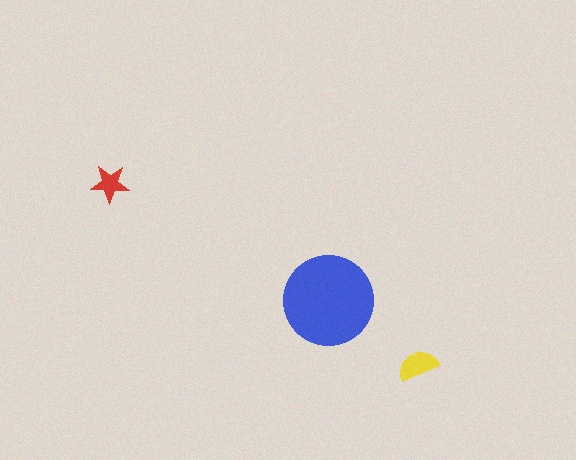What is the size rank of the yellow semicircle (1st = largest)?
2nd.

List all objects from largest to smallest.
The blue circle, the yellow semicircle, the red star.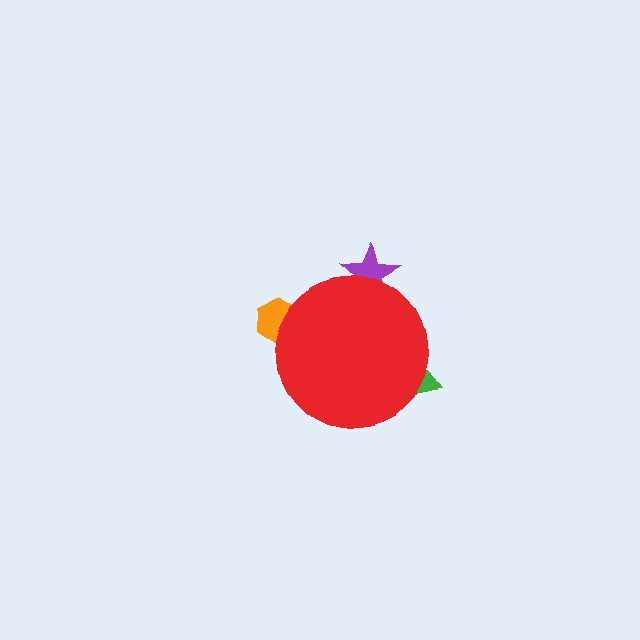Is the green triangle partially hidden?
Yes, the green triangle is partially hidden behind the red circle.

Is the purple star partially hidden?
Yes, the purple star is partially hidden behind the red circle.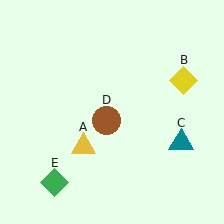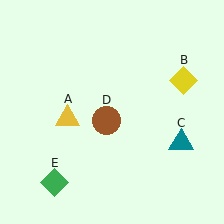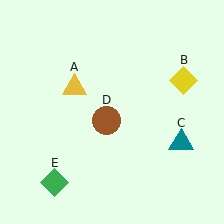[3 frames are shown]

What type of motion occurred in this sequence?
The yellow triangle (object A) rotated clockwise around the center of the scene.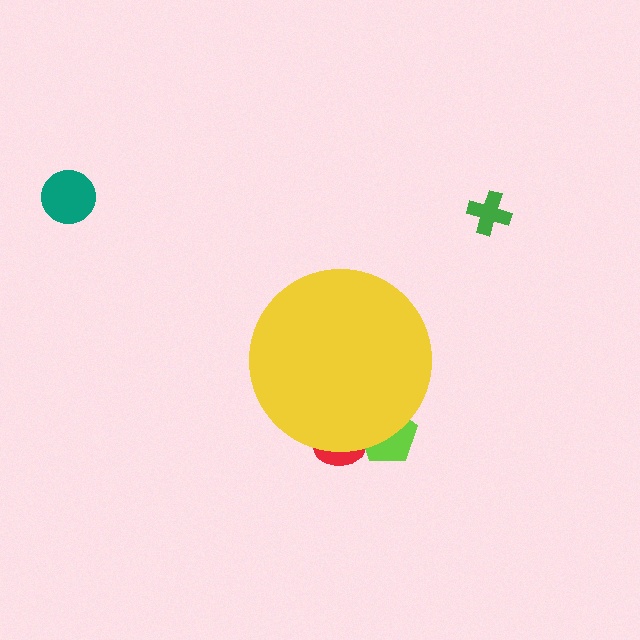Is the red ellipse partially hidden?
Yes, the red ellipse is partially hidden behind the yellow circle.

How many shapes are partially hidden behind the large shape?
2 shapes are partially hidden.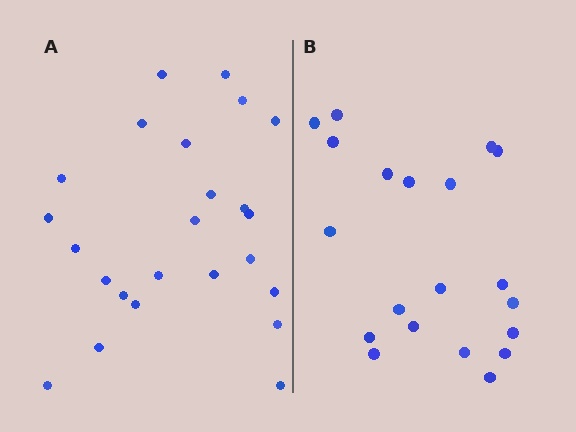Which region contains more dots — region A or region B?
Region A (the left region) has more dots.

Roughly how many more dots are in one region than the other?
Region A has about 4 more dots than region B.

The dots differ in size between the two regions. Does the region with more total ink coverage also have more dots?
No. Region B has more total ink coverage because its dots are larger, but region A actually contains more individual dots. Total area can be misleading — the number of items is what matters here.